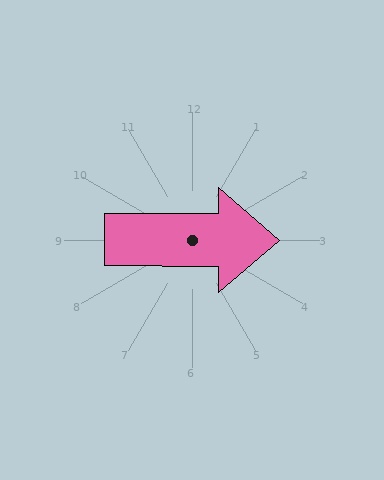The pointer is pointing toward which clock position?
Roughly 3 o'clock.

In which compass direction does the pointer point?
East.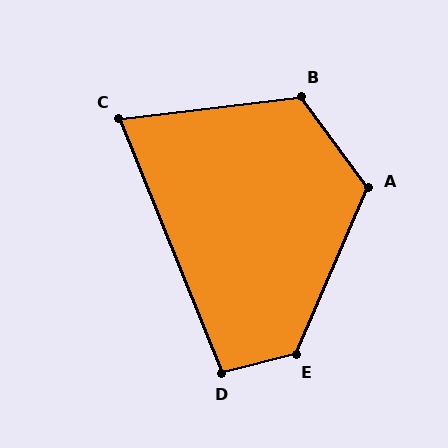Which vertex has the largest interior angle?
E, at approximately 127 degrees.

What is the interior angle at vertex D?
Approximately 98 degrees (obtuse).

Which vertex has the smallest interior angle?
C, at approximately 75 degrees.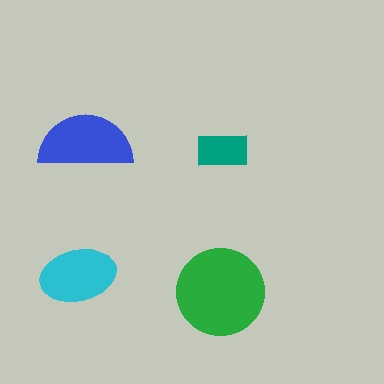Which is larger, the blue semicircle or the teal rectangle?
The blue semicircle.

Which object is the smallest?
The teal rectangle.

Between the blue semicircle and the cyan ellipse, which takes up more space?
The blue semicircle.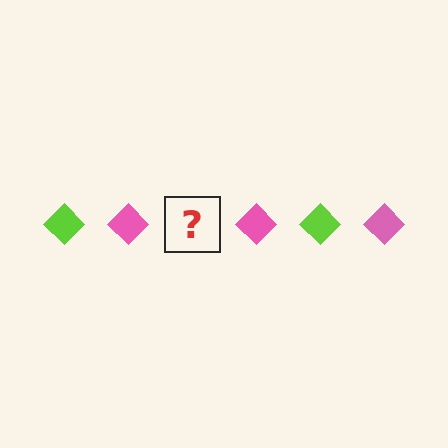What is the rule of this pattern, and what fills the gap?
The rule is that the pattern cycles through lime, pink diamonds. The gap should be filled with a lime diamond.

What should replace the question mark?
The question mark should be replaced with a lime diamond.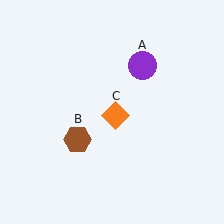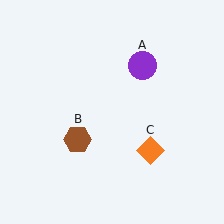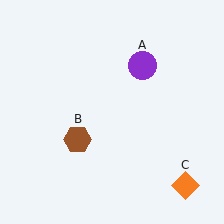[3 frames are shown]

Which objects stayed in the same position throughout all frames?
Purple circle (object A) and brown hexagon (object B) remained stationary.